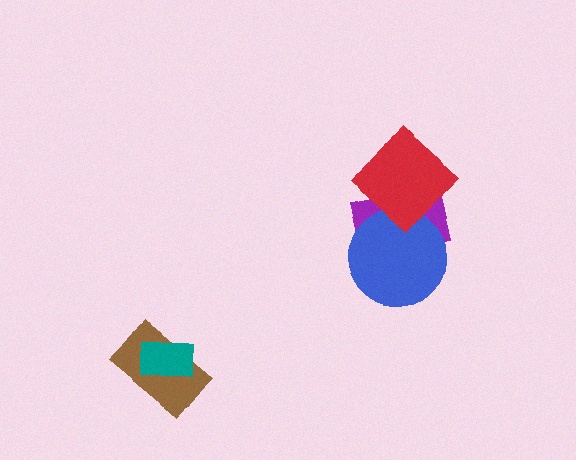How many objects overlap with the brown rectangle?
1 object overlaps with the brown rectangle.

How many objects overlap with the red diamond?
1 object overlaps with the red diamond.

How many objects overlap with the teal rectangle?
1 object overlaps with the teal rectangle.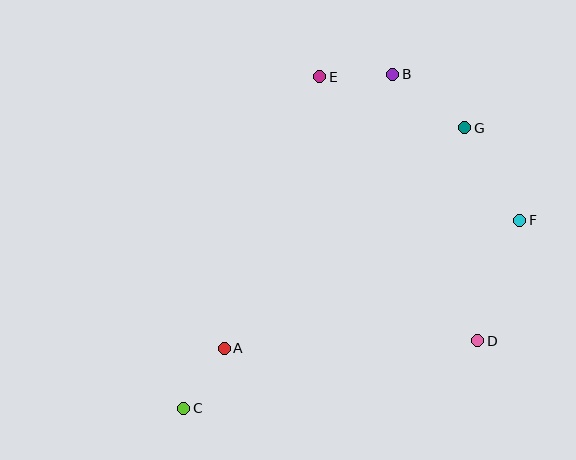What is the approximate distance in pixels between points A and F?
The distance between A and F is approximately 322 pixels.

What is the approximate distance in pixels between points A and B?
The distance between A and B is approximately 321 pixels.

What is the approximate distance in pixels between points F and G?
The distance between F and G is approximately 107 pixels.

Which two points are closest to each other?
Points A and C are closest to each other.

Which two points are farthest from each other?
Points C and G are farthest from each other.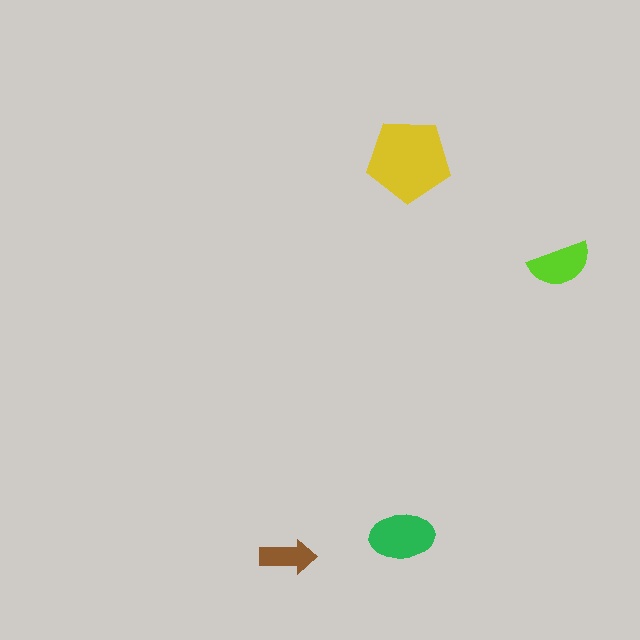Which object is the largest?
The yellow pentagon.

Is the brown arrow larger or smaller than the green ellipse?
Smaller.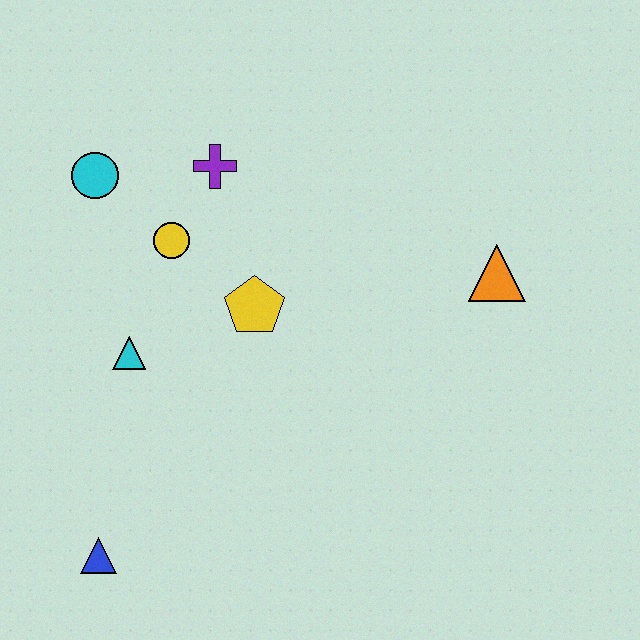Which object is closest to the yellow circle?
The purple cross is closest to the yellow circle.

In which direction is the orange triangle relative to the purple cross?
The orange triangle is to the right of the purple cross.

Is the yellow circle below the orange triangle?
No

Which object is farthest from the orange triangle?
The blue triangle is farthest from the orange triangle.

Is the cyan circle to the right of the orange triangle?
No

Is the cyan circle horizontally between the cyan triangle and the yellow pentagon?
No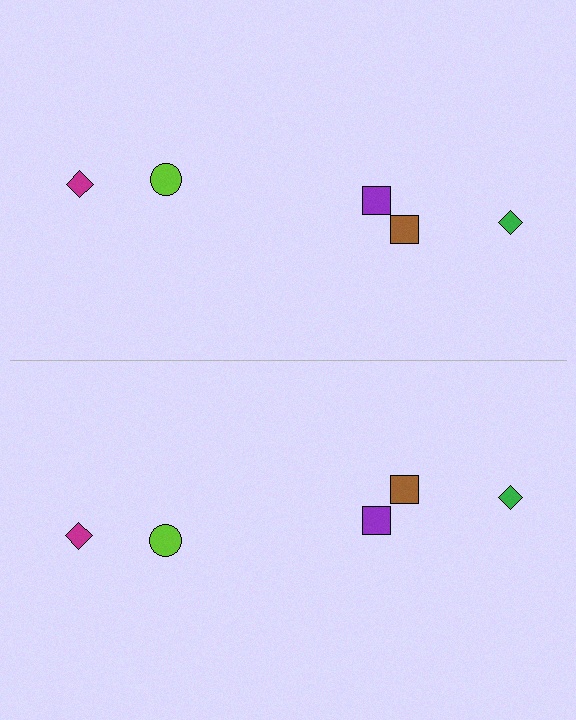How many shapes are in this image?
There are 10 shapes in this image.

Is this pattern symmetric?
Yes, this pattern has bilateral (reflection) symmetry.